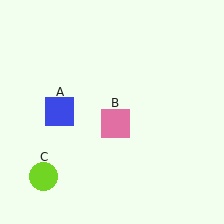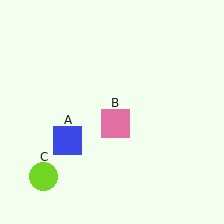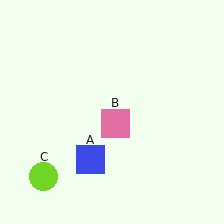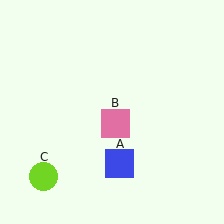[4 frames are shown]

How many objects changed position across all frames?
1 object changed position: blue square (object A).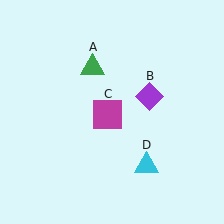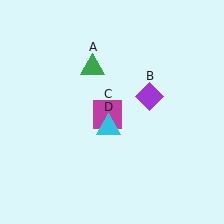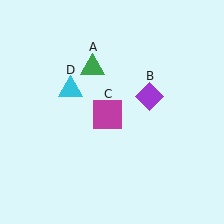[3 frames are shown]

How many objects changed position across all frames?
1 object changed position: cyan triangle (object D).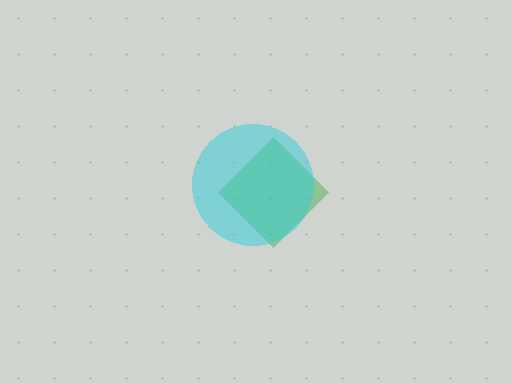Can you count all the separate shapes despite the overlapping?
Yes, there are 2 separate shapes.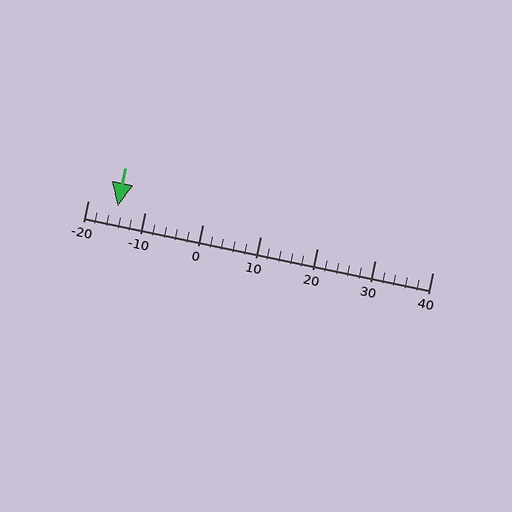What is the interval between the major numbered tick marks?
The major tick marks are spaced 10 units apart.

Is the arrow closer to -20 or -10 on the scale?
The arrow is closer to -10.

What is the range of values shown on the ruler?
The ruler shows values from -20 to 40.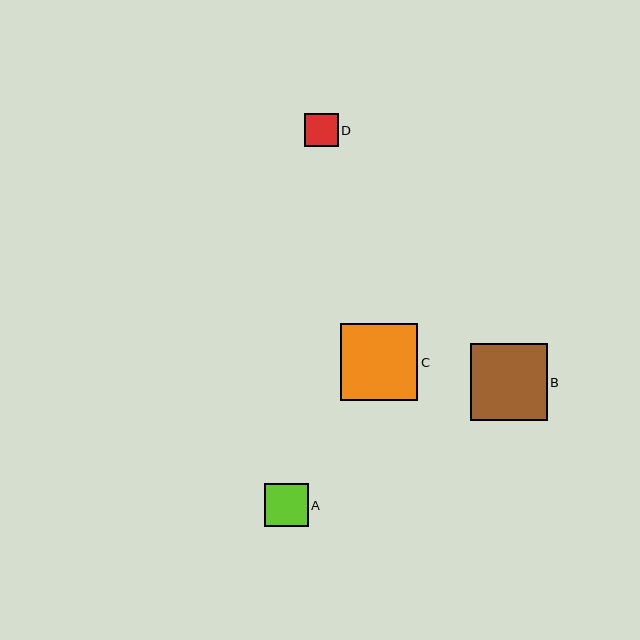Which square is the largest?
Square C is the largest with a size of approximately 78 pixels.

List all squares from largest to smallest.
From largest to smallest: C, B, A, D.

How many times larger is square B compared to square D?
Square B is approximately 2.3 times the size of square D.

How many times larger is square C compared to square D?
Square C is approximately 2.3 times the size of square D.